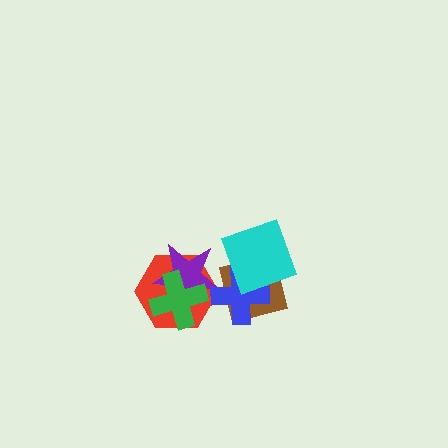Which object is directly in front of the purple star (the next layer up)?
The green cross is directly in front of the purple star.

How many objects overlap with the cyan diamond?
2 objects overlap with the cyan diamond.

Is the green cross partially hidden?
No, no other shape covers it.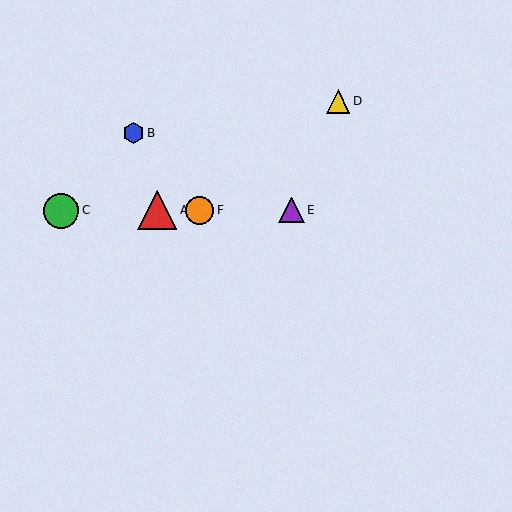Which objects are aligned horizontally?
Objects A, C, E, F are aligned horizontally.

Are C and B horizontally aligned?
No, C is at y≈211 and B is at y≈133.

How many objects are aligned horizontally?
4 objects (A, C, E, F) are aligned horizontally.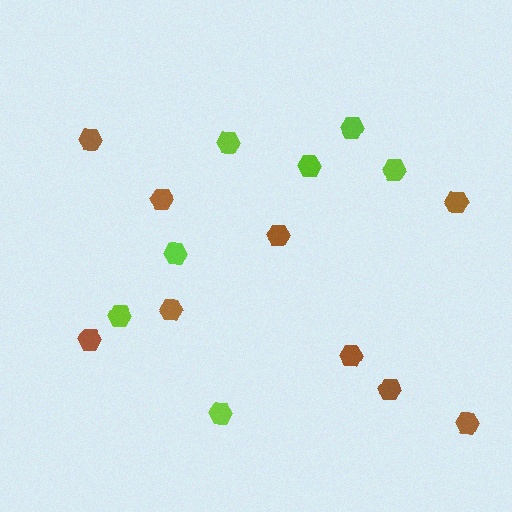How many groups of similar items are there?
There are 2 groups: one group of brown hexagons (9) and one group of lime hexagons (7).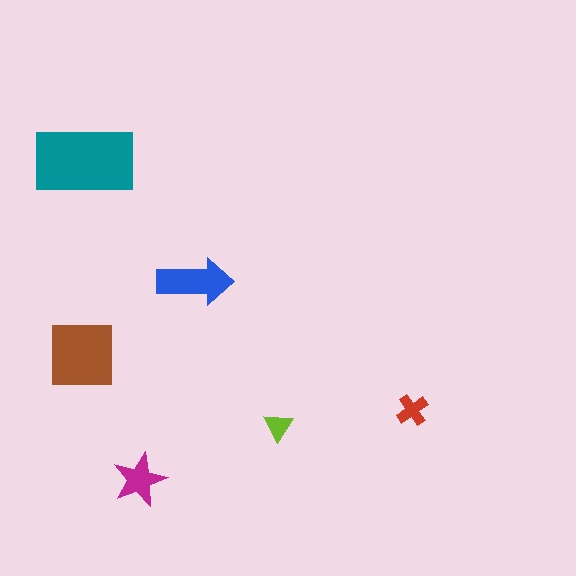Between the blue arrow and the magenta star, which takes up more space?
The blue arrow.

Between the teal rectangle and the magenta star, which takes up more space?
The teal rectangle.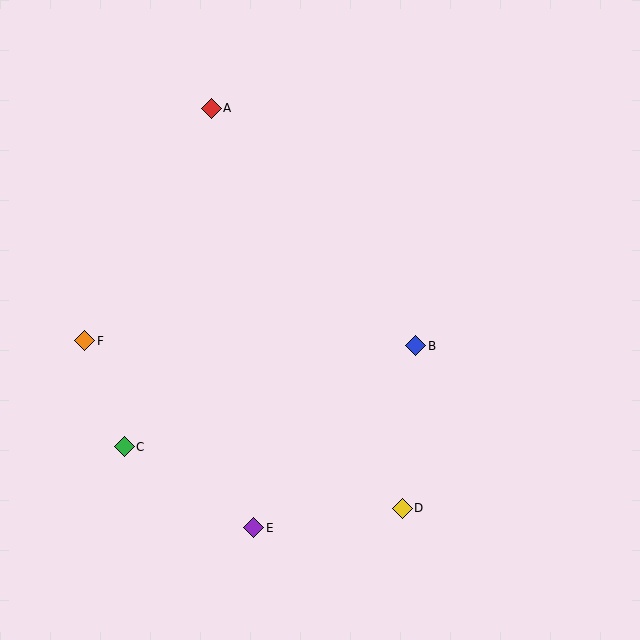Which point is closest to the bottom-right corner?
Point D is closest to the bottom-right corner.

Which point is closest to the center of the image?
Point B at (416, 346) is closest to the center.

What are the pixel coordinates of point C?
Point C is at (124, 447).